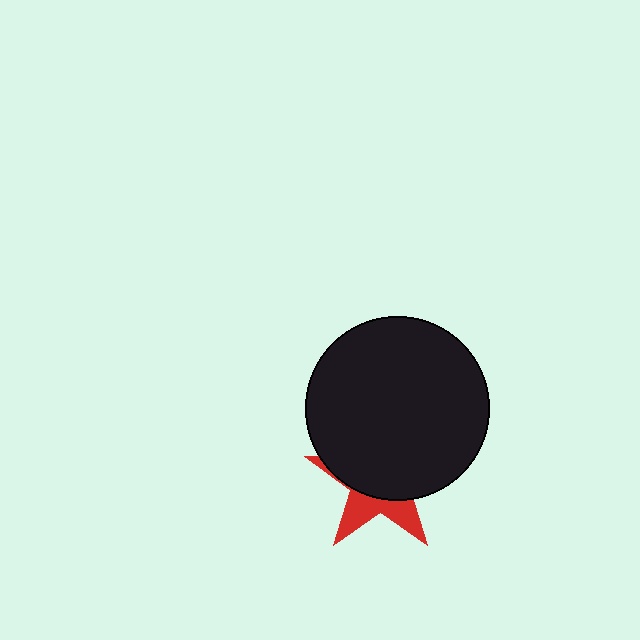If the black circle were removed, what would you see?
You would see the complete red star.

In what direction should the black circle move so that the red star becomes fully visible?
The black circle should move up. That is the shortest direction to clear the overlap and leave the red star fully visible.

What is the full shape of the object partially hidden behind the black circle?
The partially hidden object is a red star.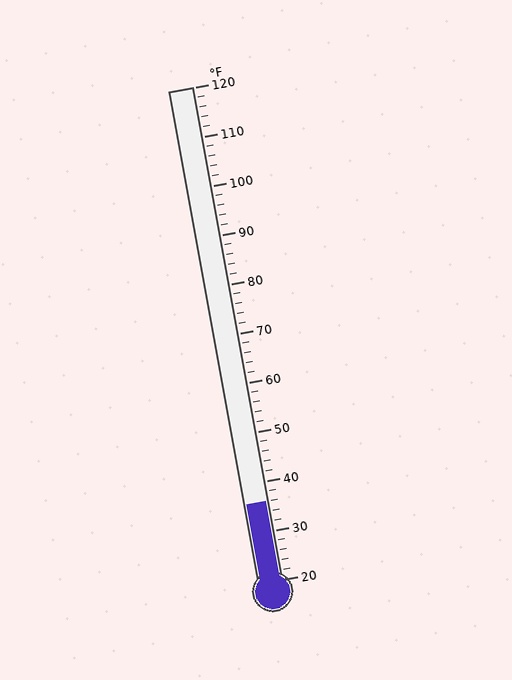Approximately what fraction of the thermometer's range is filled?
The thermometer is filled to approximately 15% of its range.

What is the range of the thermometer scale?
The thermometer scale ranges from 20°F to 120°F.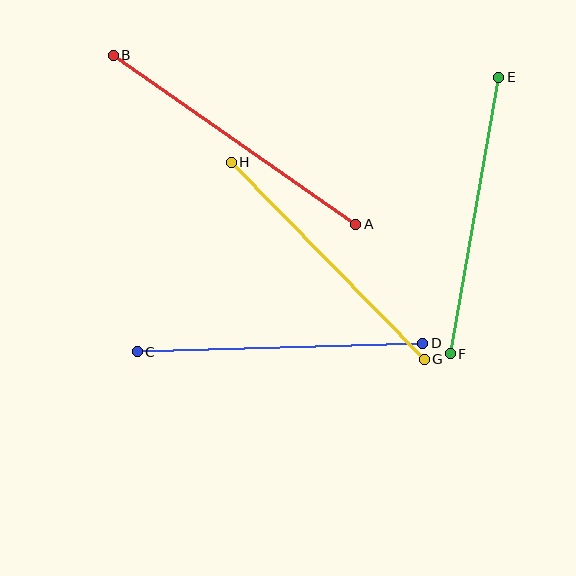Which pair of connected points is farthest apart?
Points A and B are farthest apart.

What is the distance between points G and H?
The distance is approximately 276 pixels.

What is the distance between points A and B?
The distance is approximately 296 pixels.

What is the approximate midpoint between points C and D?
The midpoint is at approximately (280, 348) pixels.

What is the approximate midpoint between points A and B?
The midpoint is at approximately (235, 140) pixels.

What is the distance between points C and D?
The distance is approximately 286 pixels.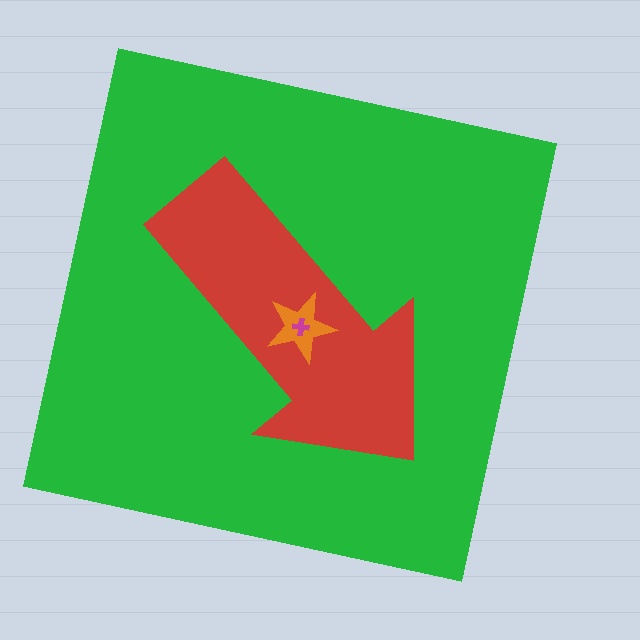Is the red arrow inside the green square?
Yes.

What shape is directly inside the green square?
The red arrow.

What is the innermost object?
The magenta cross.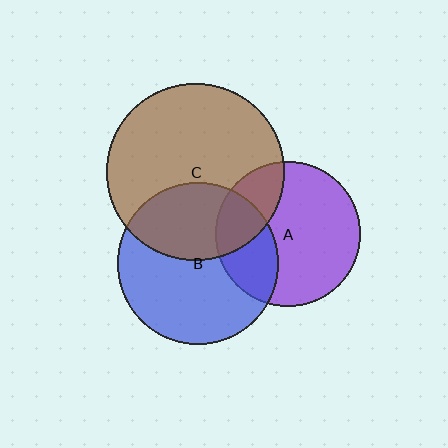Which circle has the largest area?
Circle C (brown).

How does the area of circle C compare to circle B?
Approximately 1.2 times.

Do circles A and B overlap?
Yes.